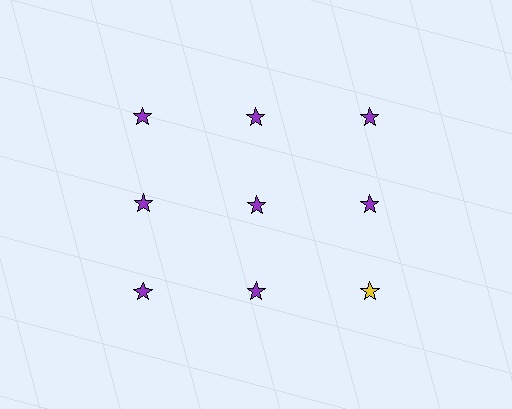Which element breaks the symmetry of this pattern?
The yellow star in the third row, center column breaks the symmetry. All other shapes are purple stars.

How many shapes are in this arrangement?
There are 9 shapes arranged in a grid pattern.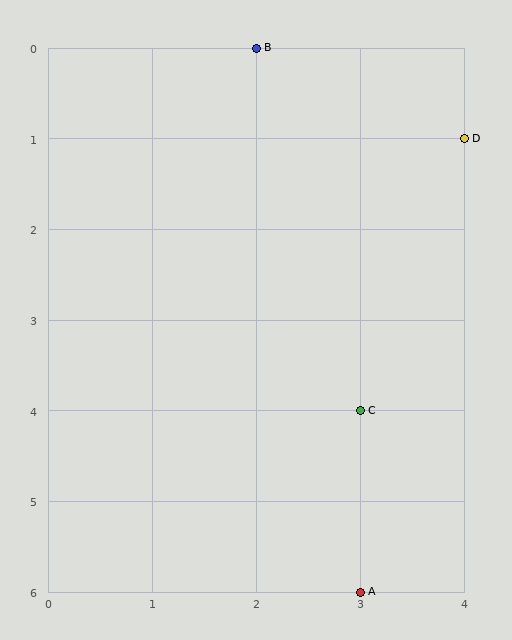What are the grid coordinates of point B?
Point B is at grid coordinates (2, 0).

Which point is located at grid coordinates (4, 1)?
Point D is at (4, 1).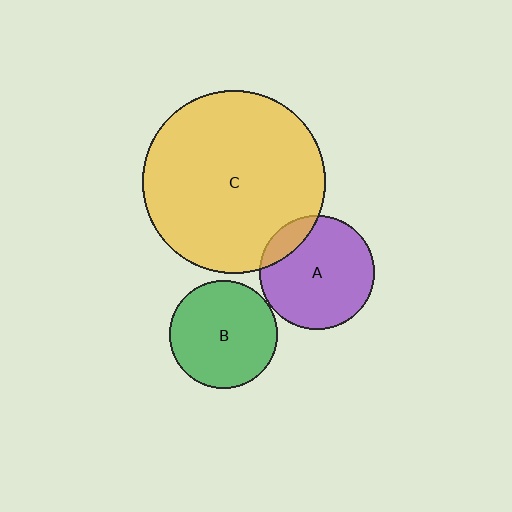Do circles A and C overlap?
Yes.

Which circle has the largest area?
Circle C (yellow).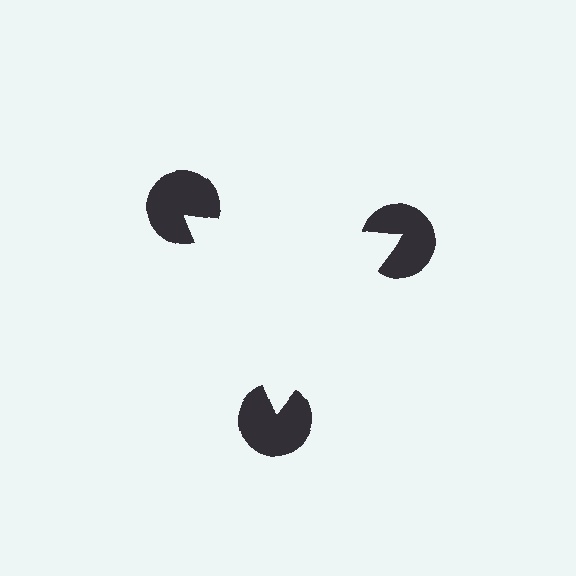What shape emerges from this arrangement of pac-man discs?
An illusory triangle — its edges are inferred from the aligned wedge cuts in the pac-man discs, not physically drawn.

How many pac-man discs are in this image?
There are 3 — one at each vertex of the illusory triangle.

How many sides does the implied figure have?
3 sides.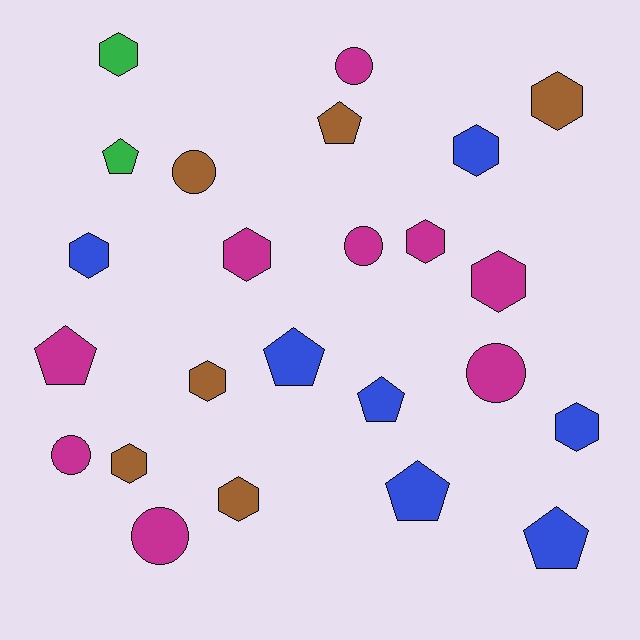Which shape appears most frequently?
Hexagon, with 11 objects.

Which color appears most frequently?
Magenta, with 9 objects.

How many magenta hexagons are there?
There are 3 magenta hexagons.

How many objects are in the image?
There are 24 objects.